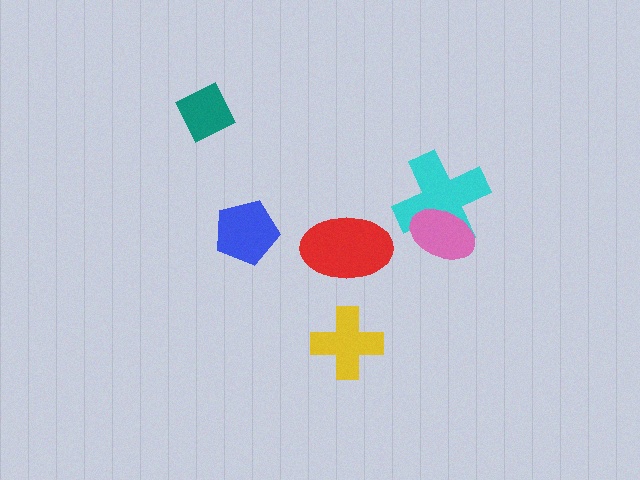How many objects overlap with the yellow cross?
0 objects overlap with the yellow cross.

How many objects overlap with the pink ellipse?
1 object overlaps with the pink ellipse.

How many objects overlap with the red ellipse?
0 objects overlap with the red ellipse.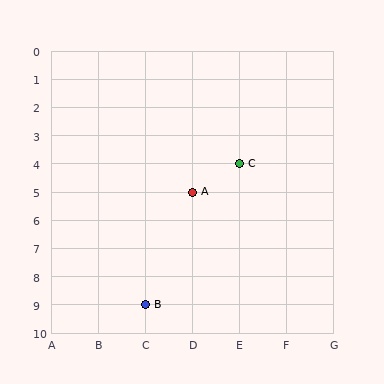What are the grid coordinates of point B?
Point B is at grid coordinates (C, 9).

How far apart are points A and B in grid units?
Points A and B are 1 column and 4 rows apart (about 4.1 grid units diagonally).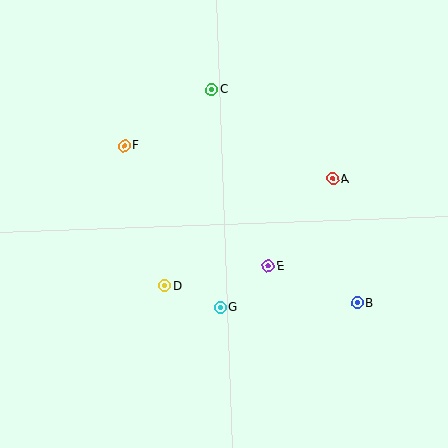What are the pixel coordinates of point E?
Point E is at (268, 266).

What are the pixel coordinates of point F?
Point F is at (125, 146).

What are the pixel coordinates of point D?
Point D is at (165, 286).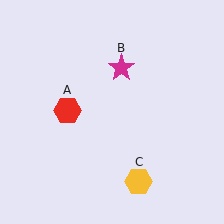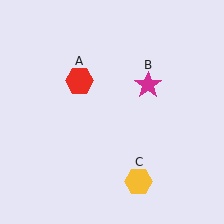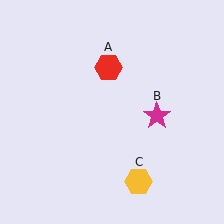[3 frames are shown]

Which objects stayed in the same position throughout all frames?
Yellow hexagon (object C) remained stationary.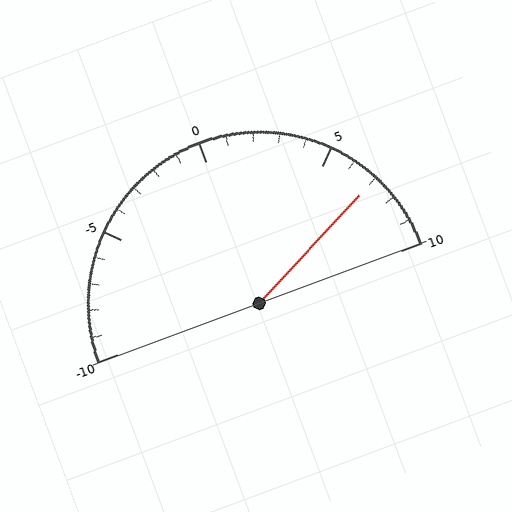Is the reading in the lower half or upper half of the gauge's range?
The reading is in the upper half of the range (-10 to 10).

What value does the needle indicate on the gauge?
The needle indicates approximately 7.